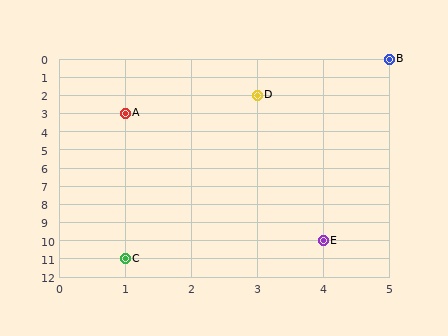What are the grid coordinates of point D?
Point D is at grid coordinates (3, 2).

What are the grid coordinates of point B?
Point B is at grid coordinates (5, 0).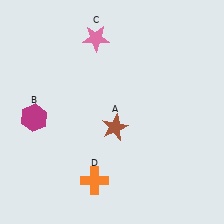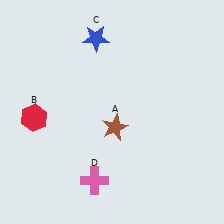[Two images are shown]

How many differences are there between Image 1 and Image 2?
There are 3 differences between the two images.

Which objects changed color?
B changed from magenta to red. C changed from pink to blue. D changed from orange to pink.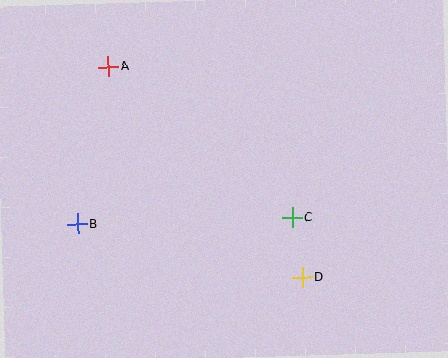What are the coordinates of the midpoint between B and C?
The midpoint between B and C is at (185, 221).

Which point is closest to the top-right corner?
Point C is closest to the top-right corner.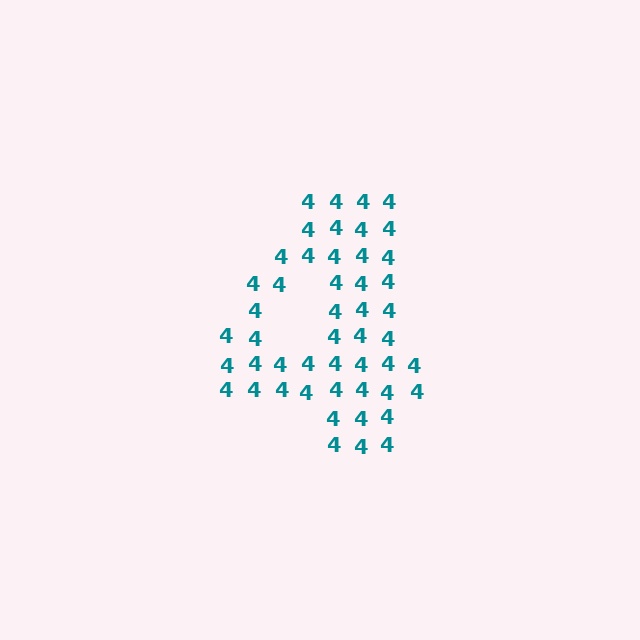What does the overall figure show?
The overall figure shows the digit 4.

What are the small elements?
The small elements are digit 4's.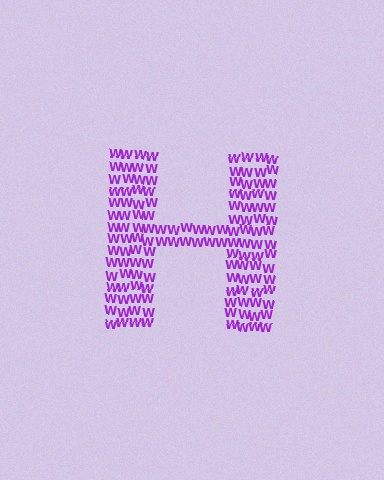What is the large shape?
The large shape is the letter H.